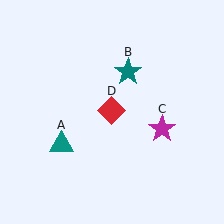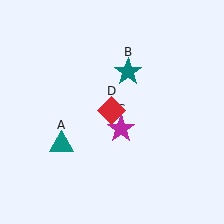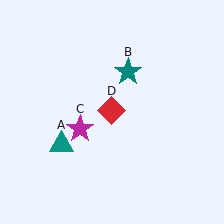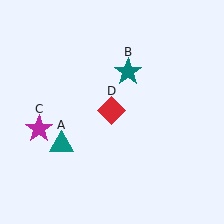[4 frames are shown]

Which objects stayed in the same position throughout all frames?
Teal triangle (object A) and teal star (object B) and red diamond (object D) remained stationary.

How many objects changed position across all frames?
1 object changed position: magenta star (object C).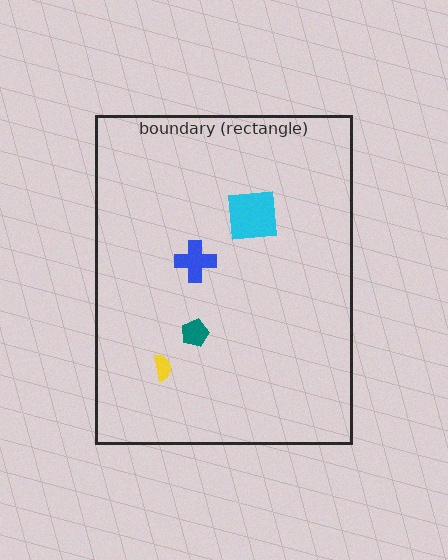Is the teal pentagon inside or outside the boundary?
Inside.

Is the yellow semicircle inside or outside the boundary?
Inside.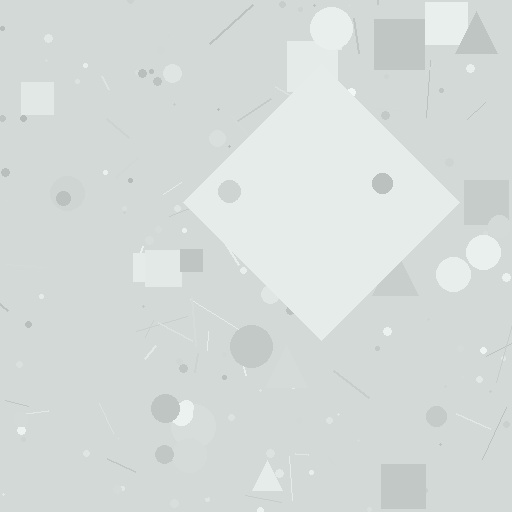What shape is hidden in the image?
A diamond is hidden in the image.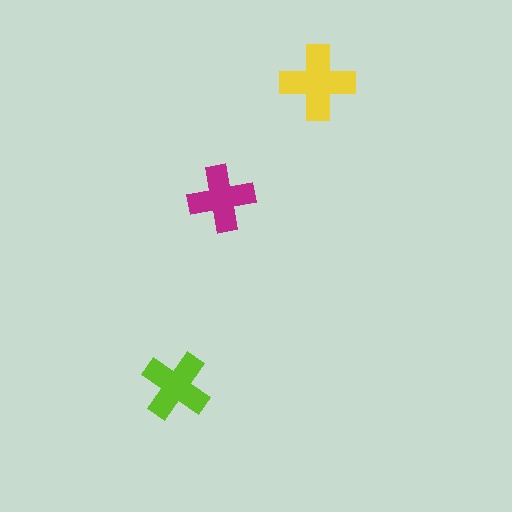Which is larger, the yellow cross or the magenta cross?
The yellow one.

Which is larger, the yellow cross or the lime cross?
The yellow one.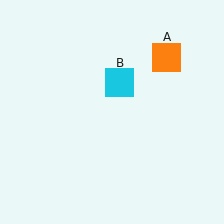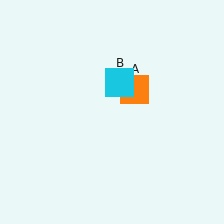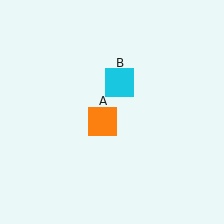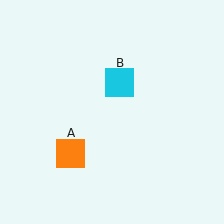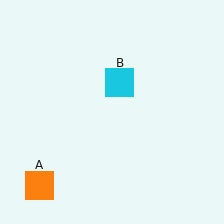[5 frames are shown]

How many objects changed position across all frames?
1 object changed position: orange square (object A).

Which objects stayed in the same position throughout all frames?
Cyan square (object B) remained stationary.